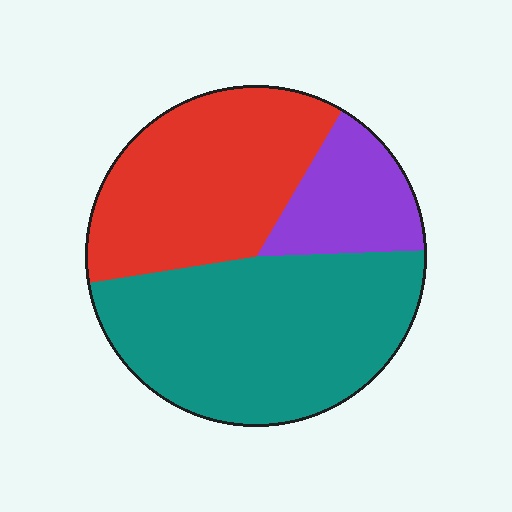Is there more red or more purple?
Red.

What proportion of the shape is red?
Red covers around 35% of the shape.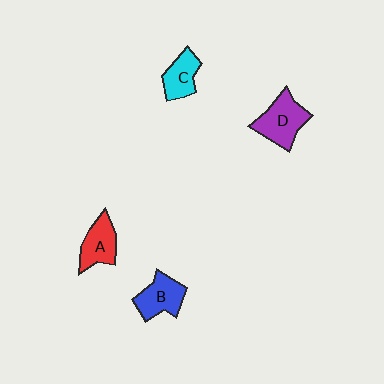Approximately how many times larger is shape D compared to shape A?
Approximately 1.3 times.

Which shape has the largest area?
Shape D (purple).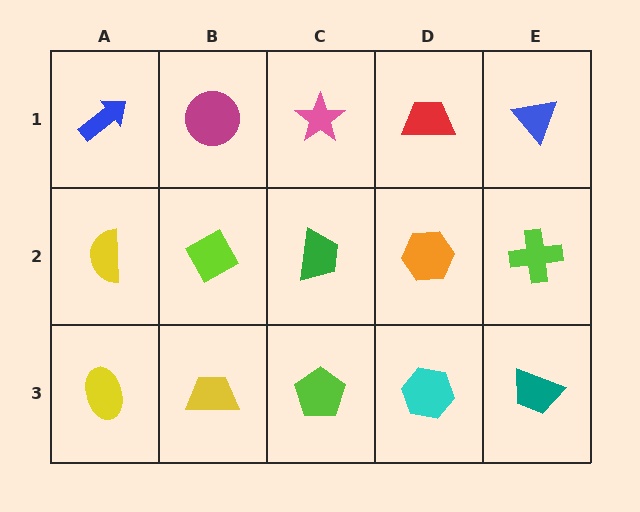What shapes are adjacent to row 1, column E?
A lime cross (row 2, column E), a red trapezoid (row 1, column D).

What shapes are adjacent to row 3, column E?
A lime cross (row 2, column E), a cyan hexagon (row 3, column D).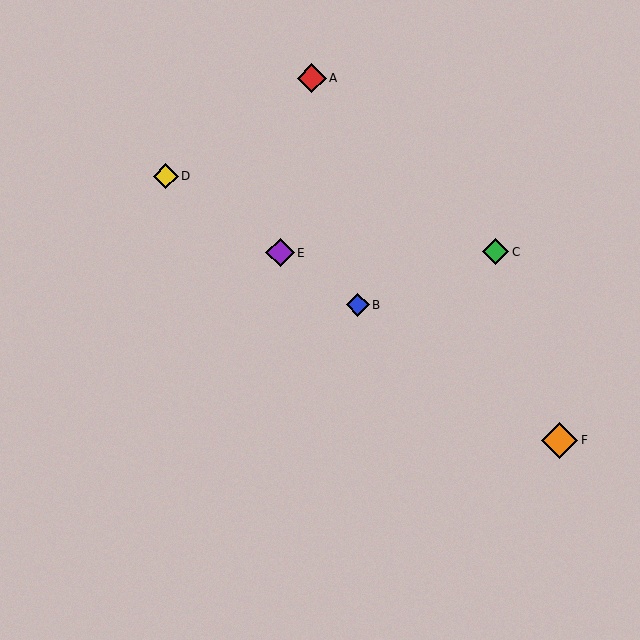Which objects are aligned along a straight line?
Objects B, D, E, F are aligned along a straight line.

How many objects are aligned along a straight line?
4 objects (B, D, E, F) are aligned along a straight line.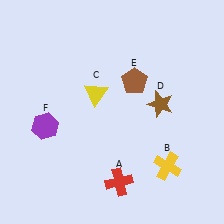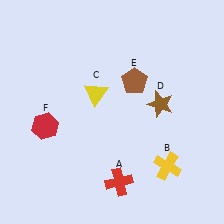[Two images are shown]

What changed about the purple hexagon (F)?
In Image 1, F is purple. In Image 2, it changed to red.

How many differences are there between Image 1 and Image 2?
There is 1 difference between the two images.